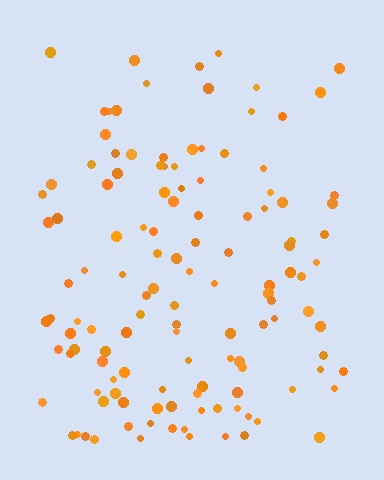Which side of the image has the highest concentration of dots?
The bottom.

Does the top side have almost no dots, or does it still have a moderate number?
Still a moderate number, just noticeably fewer than the bottom.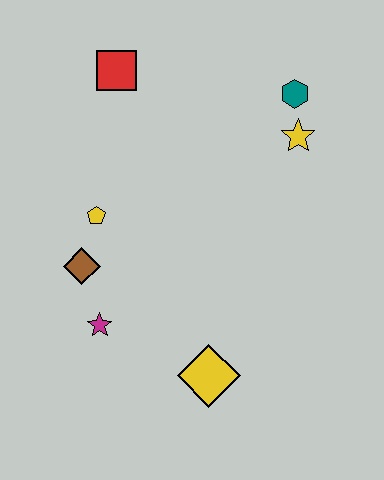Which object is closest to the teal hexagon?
The yellow star is closest to the teal hexagon.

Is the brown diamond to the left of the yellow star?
Yes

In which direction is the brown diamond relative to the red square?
The brown diamond is below the red square.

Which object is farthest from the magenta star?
The teal hexagon is farthest from the magenta star.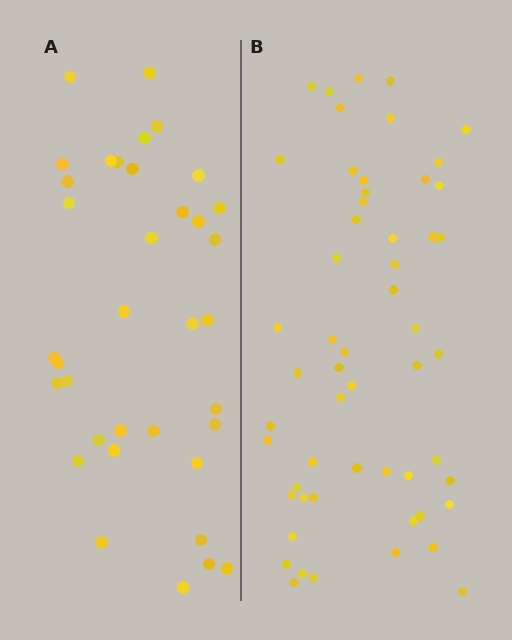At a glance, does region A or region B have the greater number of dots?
Region B (the right region) has more dots.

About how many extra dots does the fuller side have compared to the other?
Region B has approximately 20 more dots than region A.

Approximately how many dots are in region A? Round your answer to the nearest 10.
About 40 dots. (The exact count is 36, which rounds to 40.)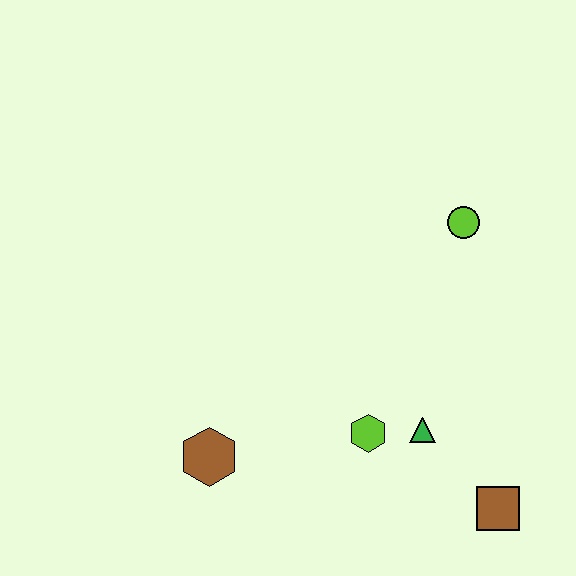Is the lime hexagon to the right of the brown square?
No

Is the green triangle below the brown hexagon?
No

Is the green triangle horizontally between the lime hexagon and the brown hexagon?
No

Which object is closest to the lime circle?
The green triangle is closest to the lime circle.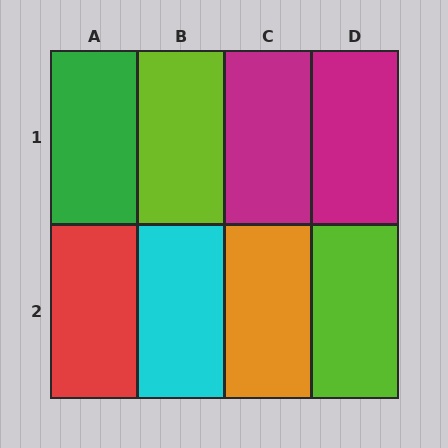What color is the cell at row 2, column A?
Red.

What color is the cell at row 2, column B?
Cyan.